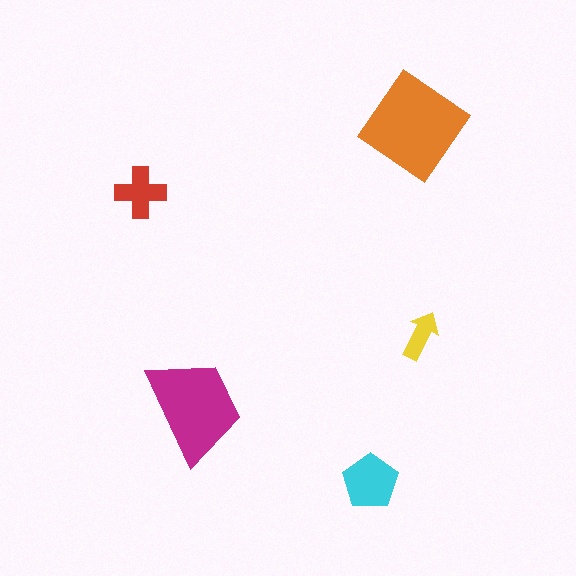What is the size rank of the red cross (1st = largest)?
4th.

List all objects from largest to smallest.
The orange diamond, the magenta trapezoid, the cyan pentagon, the red cross, the yellow arrow.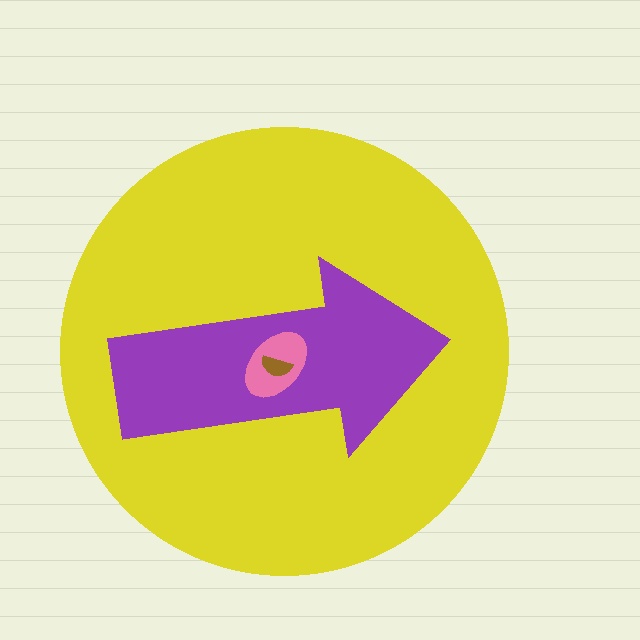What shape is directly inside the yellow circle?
The purple arrow.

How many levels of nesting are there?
4.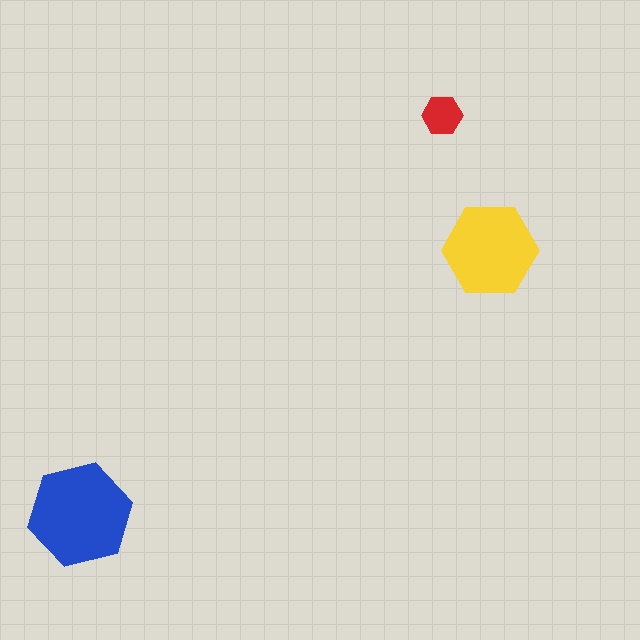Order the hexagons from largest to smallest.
the blue one, the yellow one, the red one.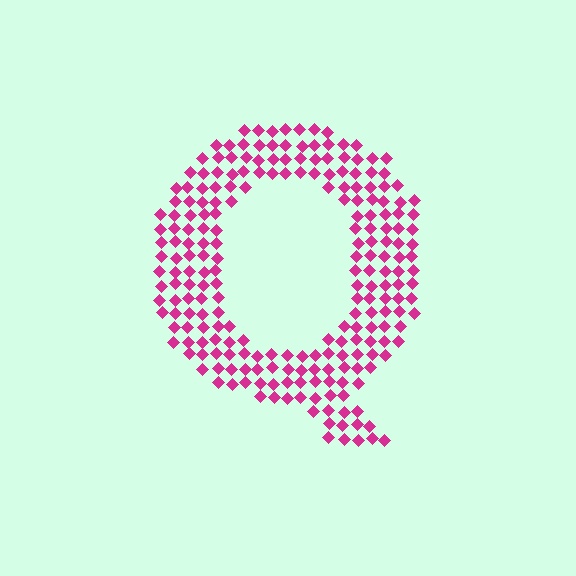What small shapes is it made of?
It is made of small diamonds.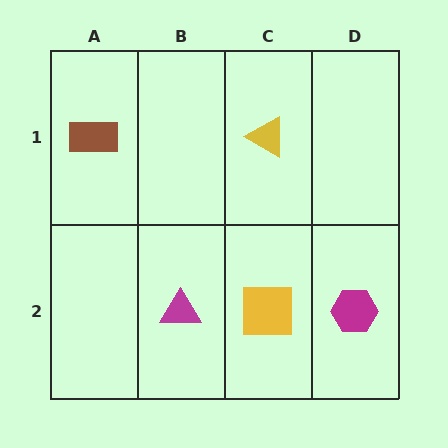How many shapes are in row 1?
2 shapes.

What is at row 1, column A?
A brown rectangle.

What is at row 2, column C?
A yellow square.